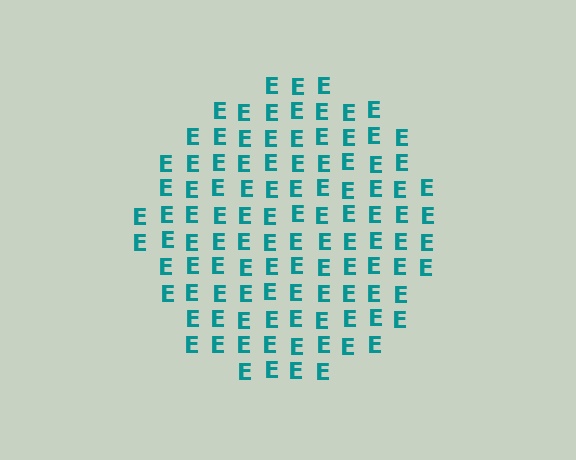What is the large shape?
The large shape is a circle.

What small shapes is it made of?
It is made of small letter E's.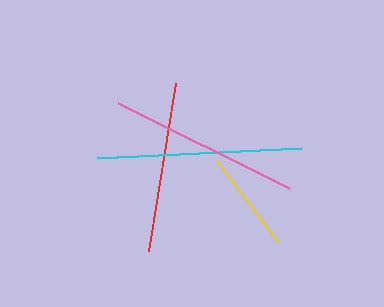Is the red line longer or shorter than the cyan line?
The cyan line is longer than the red line.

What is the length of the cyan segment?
The cyan segment is approximately 204 pixels long.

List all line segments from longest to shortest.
From longest to shortest: cyan, pink, red, yellow.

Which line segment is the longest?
The cyan line is the longest at approximately 204 pixels.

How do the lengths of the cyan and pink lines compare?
The cyan and pink lines are approximately the same length.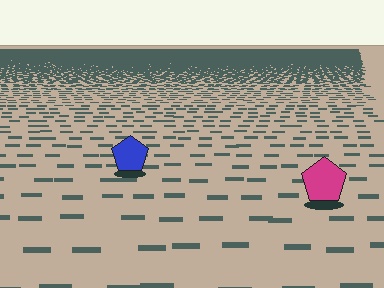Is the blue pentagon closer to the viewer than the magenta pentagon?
No. The magenta pentagon is closer — you can tell from the texture gradient: the ground texture is coarser near it.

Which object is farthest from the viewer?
The blue pentagon is farthest from the viewer. It appears smaller and the ground texture around it is denser.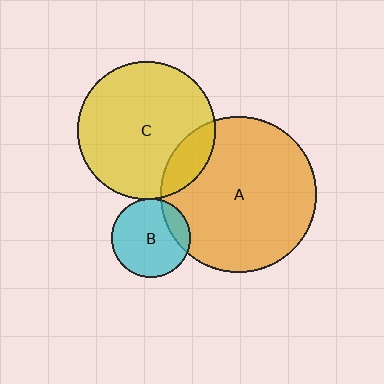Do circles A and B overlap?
Yes.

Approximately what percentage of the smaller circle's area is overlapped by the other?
Approximately 15%.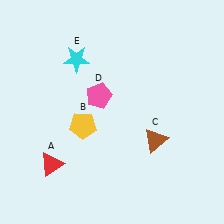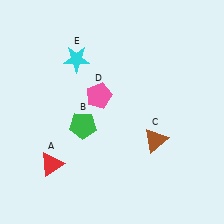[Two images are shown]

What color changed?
The pentagon (B) changed from yellow in Image 1 to green in Image 2.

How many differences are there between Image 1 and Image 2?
There is 1 difference between the two images.